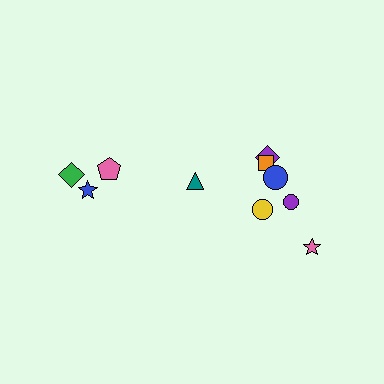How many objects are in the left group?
There are 3 objects.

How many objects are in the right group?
There are 7 objects.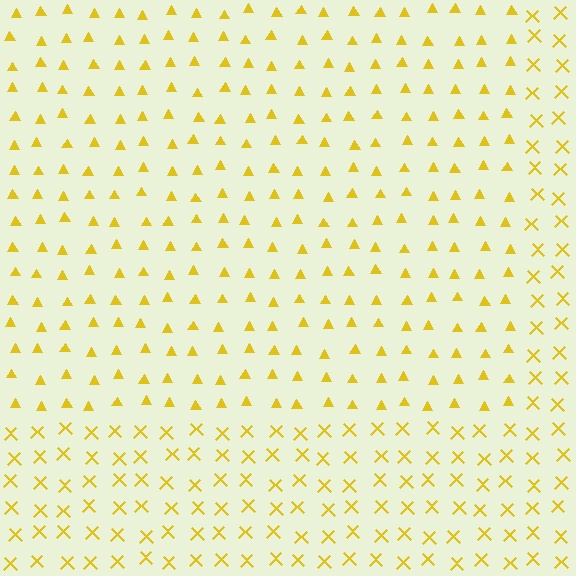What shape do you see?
I see a rectangle.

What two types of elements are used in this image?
The image uses triangles inside the rectangle region and X marks outside it.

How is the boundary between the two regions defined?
The boundary is defined by a change in element shape: triangles inside vs. X marks outside. All elements share the same color and spacing.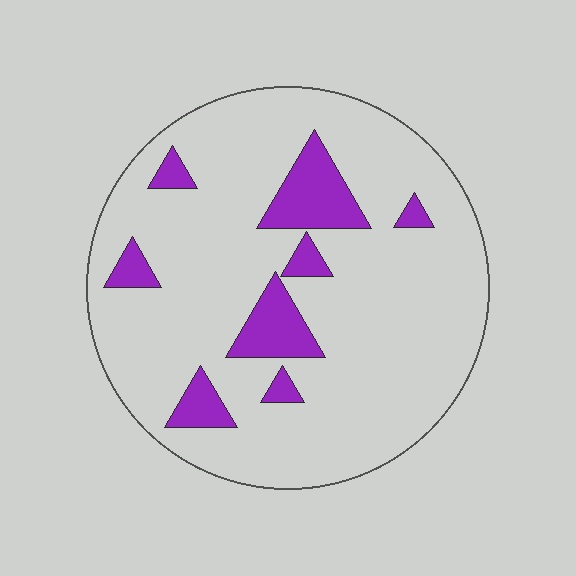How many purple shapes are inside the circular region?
8.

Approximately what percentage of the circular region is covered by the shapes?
Approximately 15%.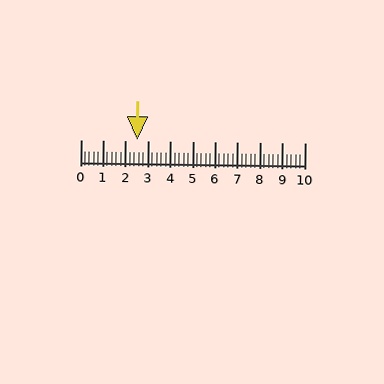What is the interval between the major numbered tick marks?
The major tick marks are spaced 1 units apart.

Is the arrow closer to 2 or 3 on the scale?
The arrow is closer to 3.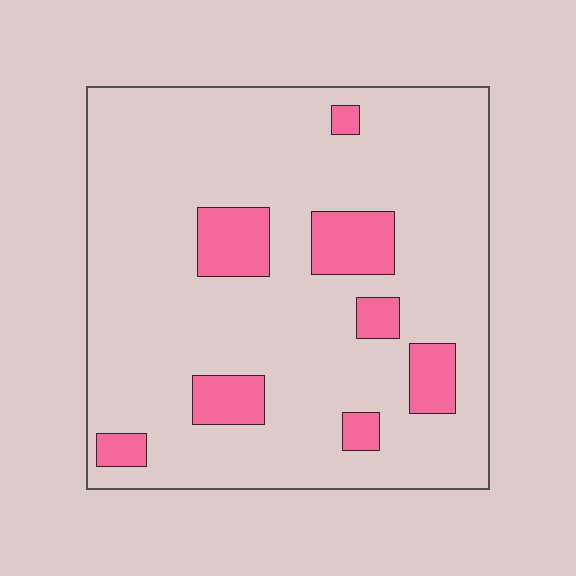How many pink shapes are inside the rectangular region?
8.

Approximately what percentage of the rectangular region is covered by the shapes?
Approximately 15%.